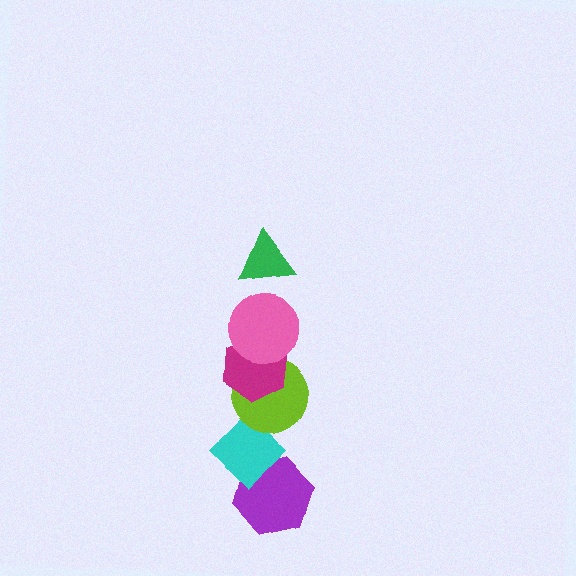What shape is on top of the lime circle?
The magenta hexagon is on top of the lime circle.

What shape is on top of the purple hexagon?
The cyan diamond is on top of the purple hexagon.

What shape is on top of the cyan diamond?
The lime circle is on top of the cyan diamond.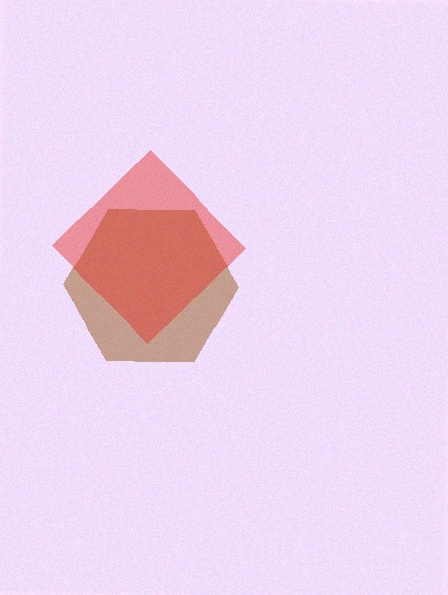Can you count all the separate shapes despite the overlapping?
Yes, there are 2 separate shapes.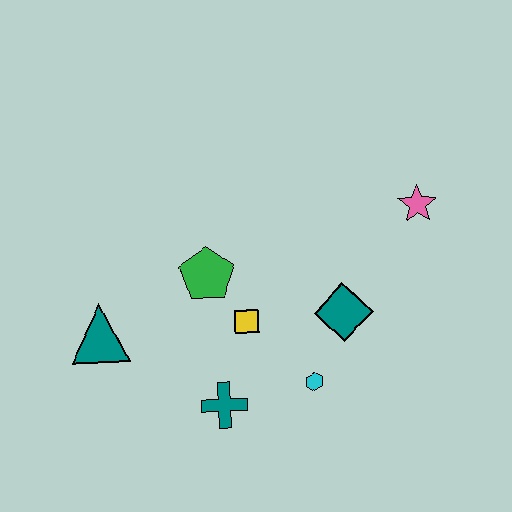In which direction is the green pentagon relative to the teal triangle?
The green pentagon is to the right of the teal triangle.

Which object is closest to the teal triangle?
The green pentagon is closest to the teal triangle.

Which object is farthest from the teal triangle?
The pink star is farthest from the teal triangle.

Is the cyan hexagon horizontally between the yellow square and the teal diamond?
Yes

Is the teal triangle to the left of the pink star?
Yes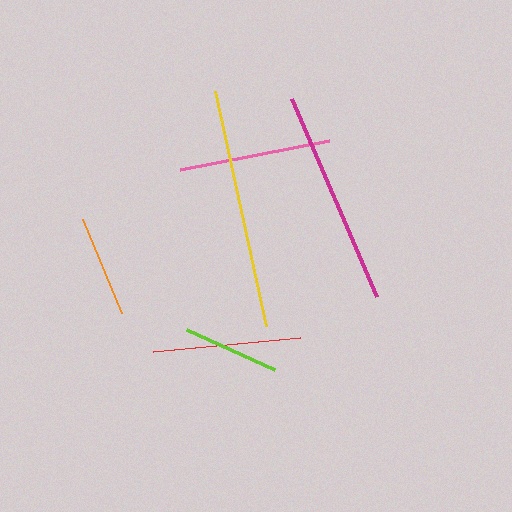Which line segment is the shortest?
The lime line is the shortest at approximately 97 pixels.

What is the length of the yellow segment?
The yellow segment is approximately 240 pixels long.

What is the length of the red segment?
The red segment is approximately 148 pixels long.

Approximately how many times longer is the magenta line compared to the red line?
The magenta line is approximately 1.5 times the length of the red line.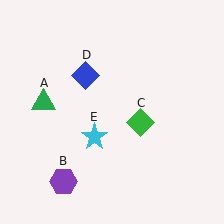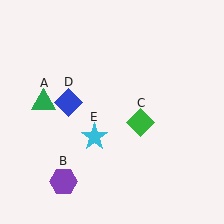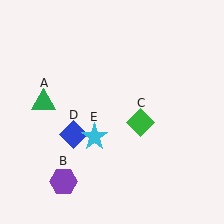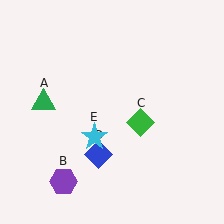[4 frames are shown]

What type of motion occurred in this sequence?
The blue diamond (object D) rotated counterclockwise around the center of the scene.